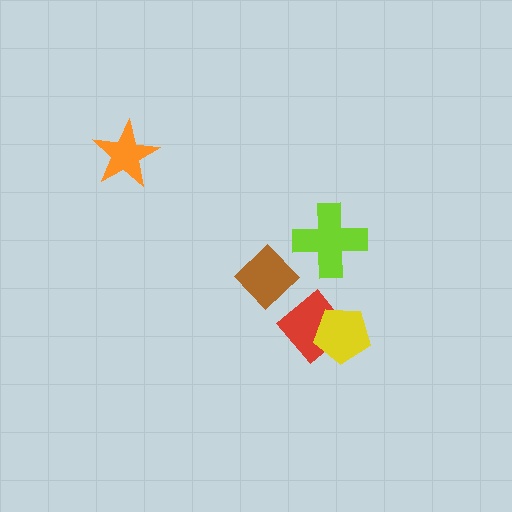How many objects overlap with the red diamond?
1 object overlaps with the red diamond.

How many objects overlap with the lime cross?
0 objects overlap with the lime cross.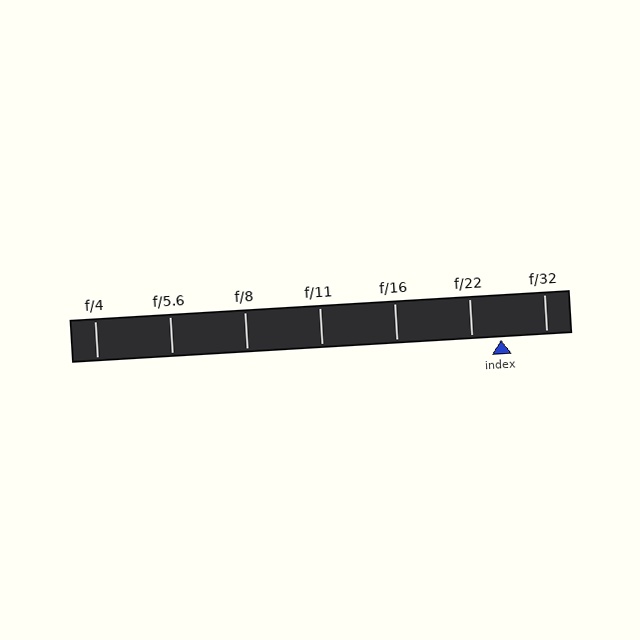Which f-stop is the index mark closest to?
The index mark is closest to f/22.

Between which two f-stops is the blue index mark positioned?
The index mark is between f/22 and f/32.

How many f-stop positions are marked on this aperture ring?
There are 7 f-stop positions marked.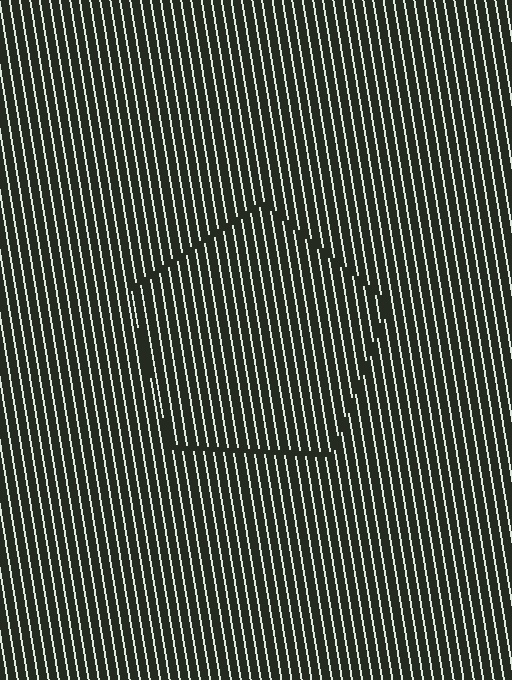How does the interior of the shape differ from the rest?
The interior of the shape contains the same grating, shifted by half a period — the contour is defined by the phase discontinuity where line-ends from the inner and outer gratings abut.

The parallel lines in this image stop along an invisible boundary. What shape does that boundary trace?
An illusory pentagon. The interior of the shape contains the same grating, shifted by half a period — the contour is defined by the phase discontinuity where line-ends from the inner and outer gratings abut.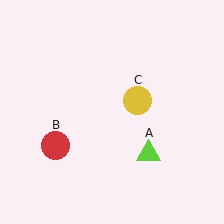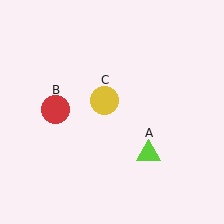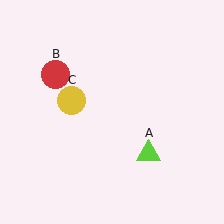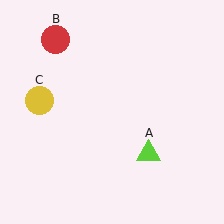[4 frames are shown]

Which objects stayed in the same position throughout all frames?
Lime triangle (object A) remained stationary.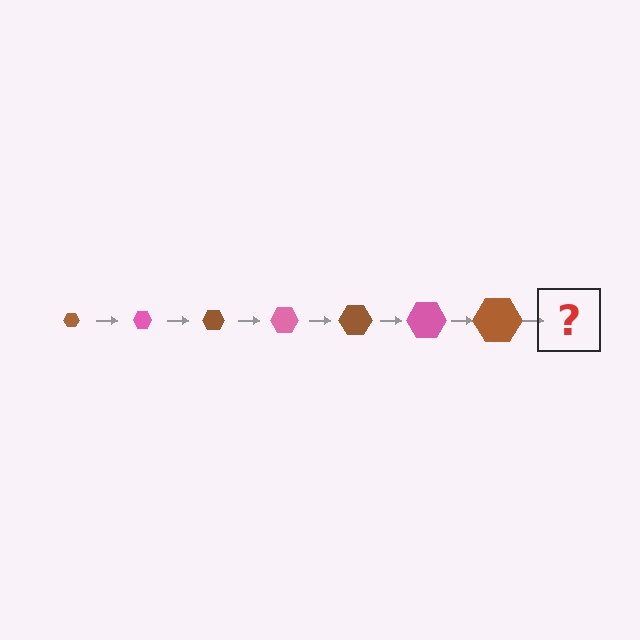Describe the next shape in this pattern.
It should be a pink hexagon, larger than the previous one.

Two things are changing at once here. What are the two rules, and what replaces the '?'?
The two rules are that the hexagon grows larger each step and the color cycles through brown and pink. The '?' should be a pink hexagon, larger than the previous one.